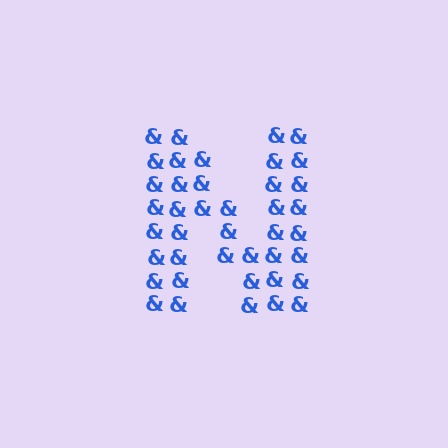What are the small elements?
The small elements are ampersands.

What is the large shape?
The large shape is the letter N.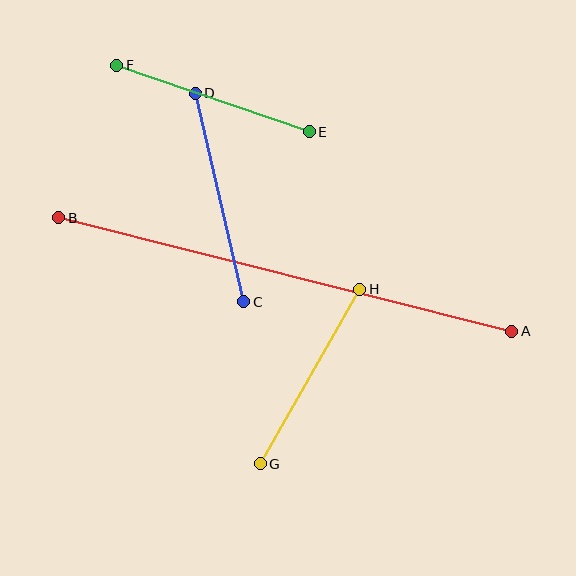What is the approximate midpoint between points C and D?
The midpoint is at approximately (219, 198) pixels.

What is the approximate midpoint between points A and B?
The midpoint is at approximately (285, 274) pixels.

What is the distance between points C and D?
The distance is approximately 214 pixels.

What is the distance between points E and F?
The distance is approximately 204 pixels.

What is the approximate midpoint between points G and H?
The midpoint is at approximately (310, 377) pixels.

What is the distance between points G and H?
The distance is approximately 201 pixels.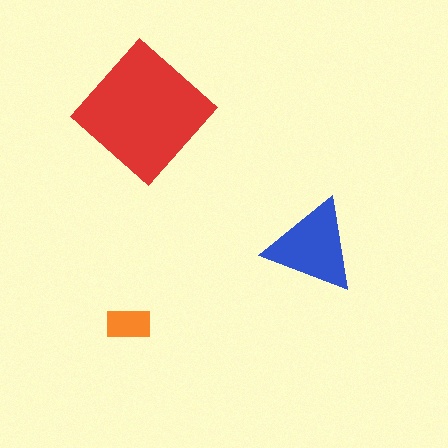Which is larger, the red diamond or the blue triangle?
The red diamond.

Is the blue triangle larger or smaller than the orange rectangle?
Larger.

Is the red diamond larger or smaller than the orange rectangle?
Larger.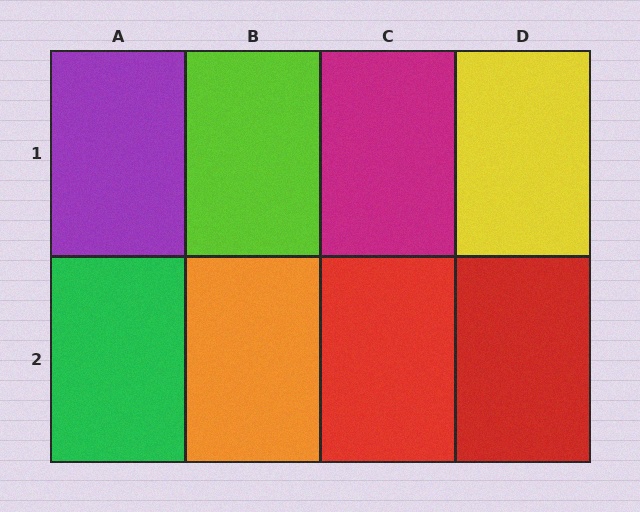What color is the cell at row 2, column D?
Red.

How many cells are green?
1 cell is green.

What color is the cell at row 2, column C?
Red.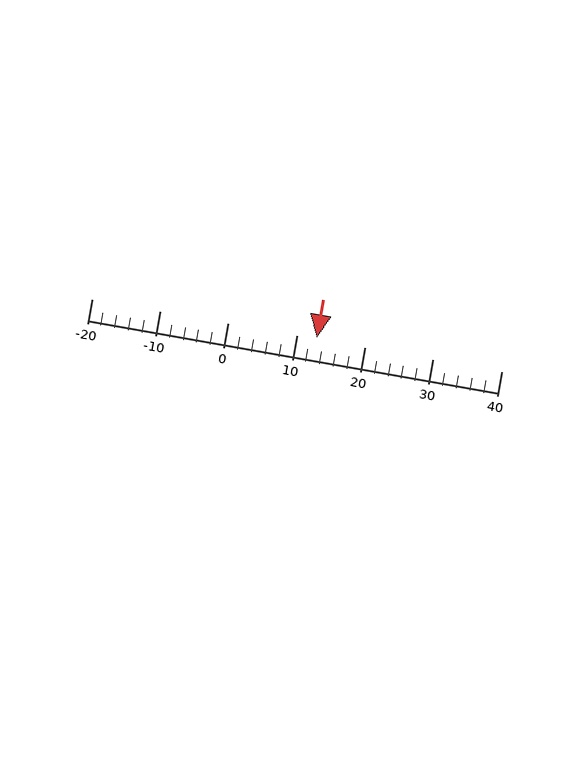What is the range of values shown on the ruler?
The ruler shows values from -20 to 40.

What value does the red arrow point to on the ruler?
The red arrow points to approximately 13.